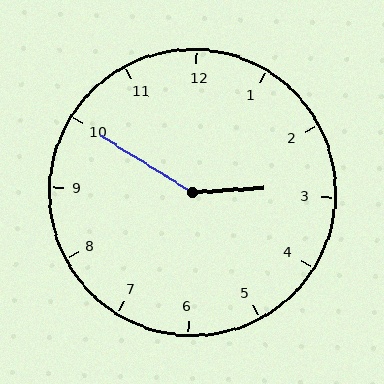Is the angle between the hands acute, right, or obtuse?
It is obtuse.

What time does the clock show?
2:50.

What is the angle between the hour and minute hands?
Approximately 145 degrees.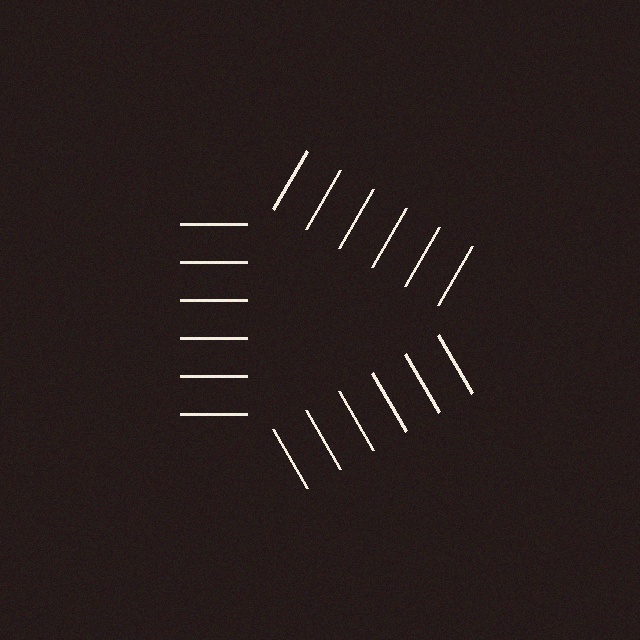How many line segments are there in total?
18 — 6 along each of the 3 edges.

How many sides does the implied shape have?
3 sides — the line-ends trace a triangle.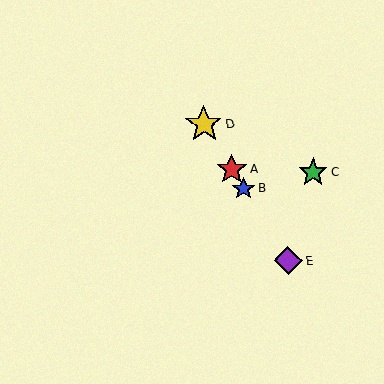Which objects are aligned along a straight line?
Objects A, B, D, E are aligned along a straight line.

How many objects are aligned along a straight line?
4 objects (A, B, D, E) are aligned along a straight line.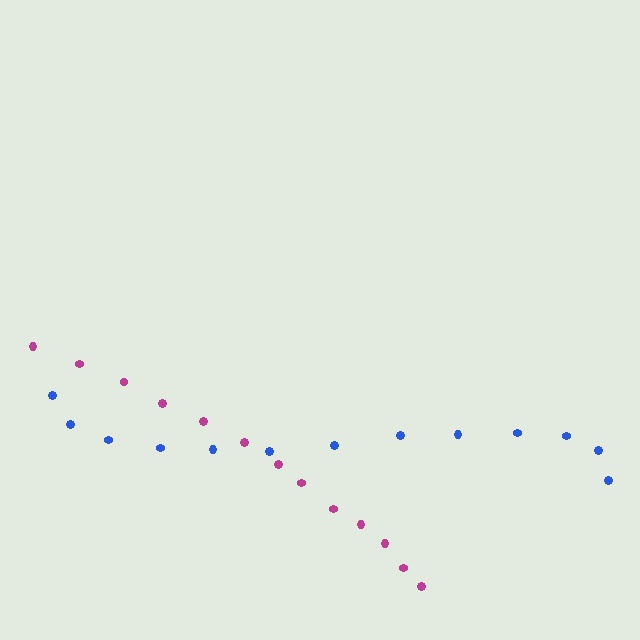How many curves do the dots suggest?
There are 2 distinct paths.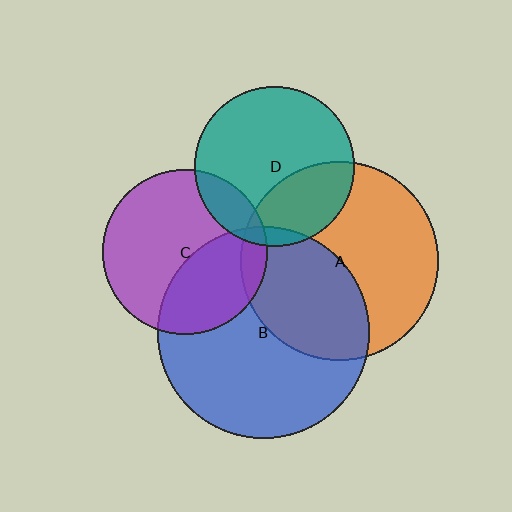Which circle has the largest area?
Circle B (blue).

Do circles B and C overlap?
Yes.